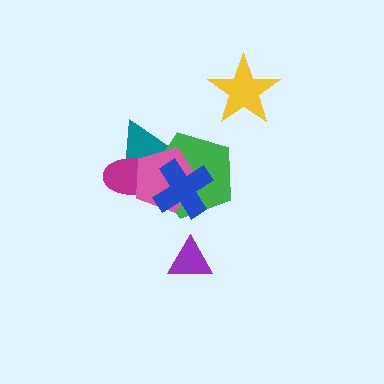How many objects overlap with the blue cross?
3 objects overlap with the blue cross.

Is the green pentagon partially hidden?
Yes, it is partially covered by another shape.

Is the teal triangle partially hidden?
Yes, it is partially covered by another shape.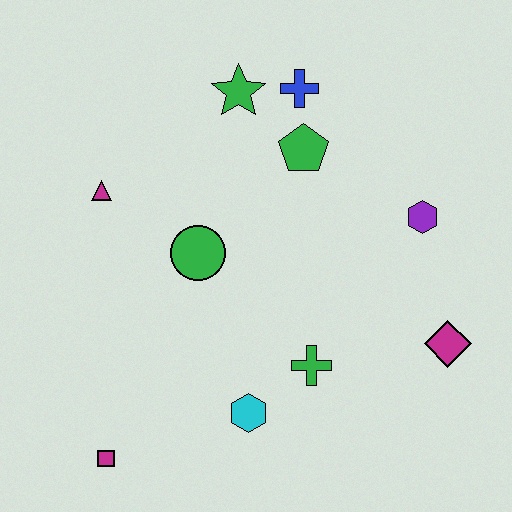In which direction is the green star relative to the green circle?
The green star is above the green circle.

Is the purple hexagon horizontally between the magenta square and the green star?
No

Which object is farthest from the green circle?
The magenta diamond is farthest from the green circle.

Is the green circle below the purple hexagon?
Yes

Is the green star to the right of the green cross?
No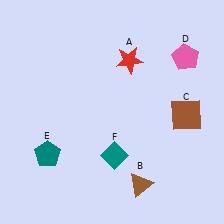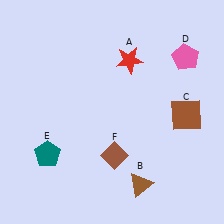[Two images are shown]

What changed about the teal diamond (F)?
In Image 1, F is teal. In Image 2, it changed to brown.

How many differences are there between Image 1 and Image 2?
There is 1 difference between the two images.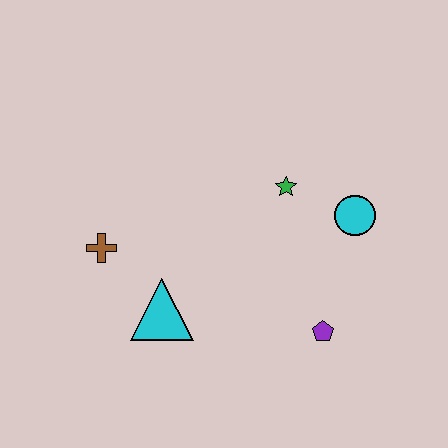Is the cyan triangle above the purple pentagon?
Yes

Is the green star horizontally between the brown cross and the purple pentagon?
Yes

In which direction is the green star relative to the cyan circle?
The green star is to the left of the cyan circle.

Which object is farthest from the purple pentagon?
The brown cross is farthest from the purple pentagon.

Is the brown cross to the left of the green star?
Yes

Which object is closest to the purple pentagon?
The cyan circle is closest to the purple pentagon.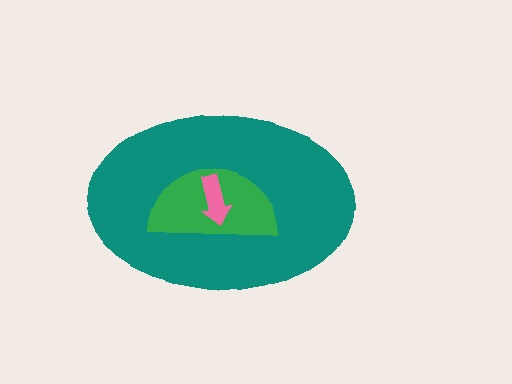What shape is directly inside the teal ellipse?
The green semicircle.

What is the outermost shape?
The teal ellipse.